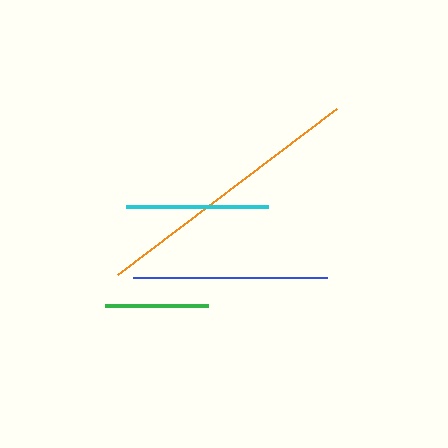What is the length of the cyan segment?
The cyan segment is approximately 141 pixels long.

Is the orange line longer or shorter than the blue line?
The orange line is longer than the blue line.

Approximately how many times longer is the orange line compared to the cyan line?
The orange line is approximately 1.9 times the length of the cyan line.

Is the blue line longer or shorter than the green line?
The blue line is longer than the green line.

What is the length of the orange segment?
The orange segment is approximately 274 pixels long.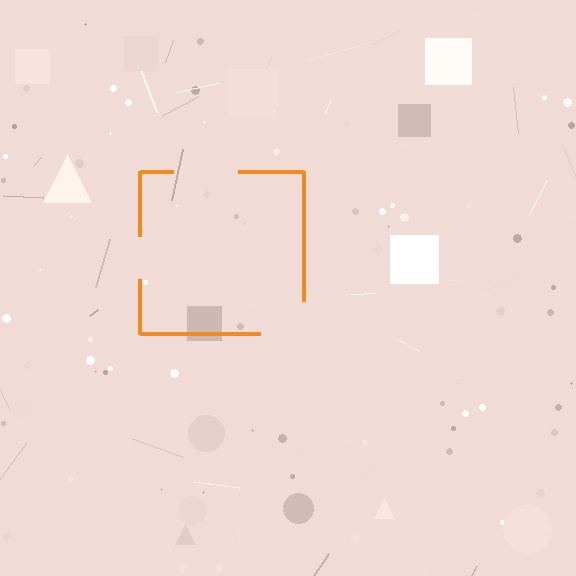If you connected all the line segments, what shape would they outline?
They would outline a square.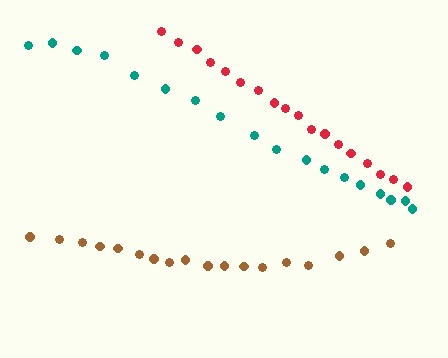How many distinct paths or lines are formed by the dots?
There are 3 distinct paths.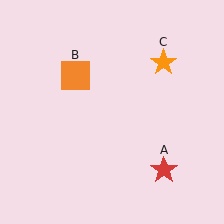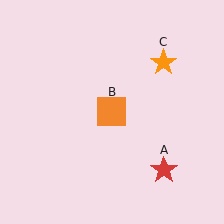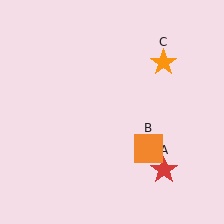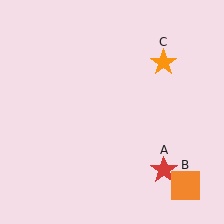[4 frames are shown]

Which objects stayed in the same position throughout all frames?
Red star (object A) and orange star (object C) remained stationary.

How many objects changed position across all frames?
1 object changed position: orange square (object B).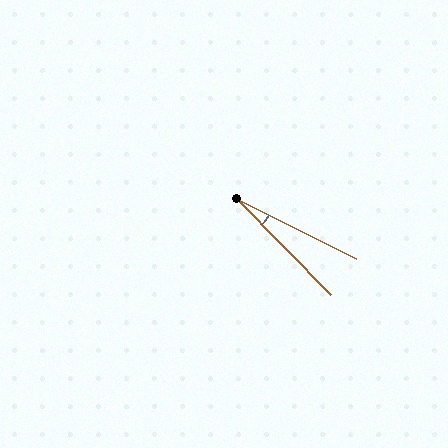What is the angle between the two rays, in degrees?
Approximately 19 degrees.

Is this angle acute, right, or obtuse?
It is acute.